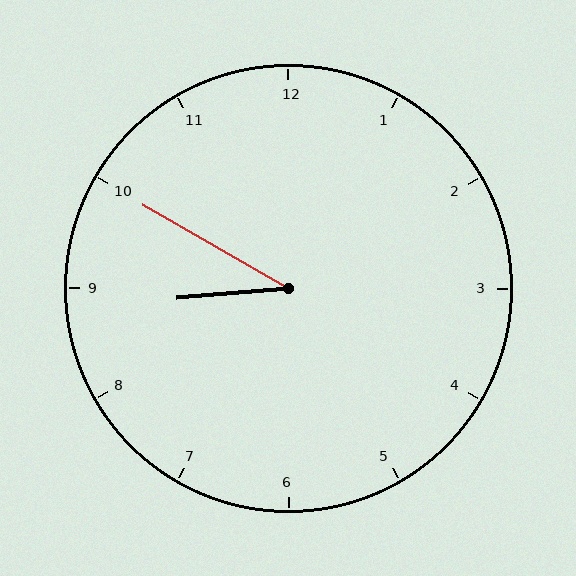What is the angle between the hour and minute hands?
Approximately 35 degrees.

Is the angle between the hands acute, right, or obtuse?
It is acute.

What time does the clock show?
8:50.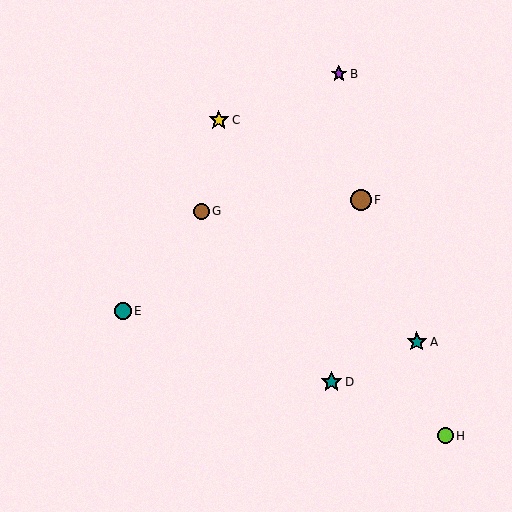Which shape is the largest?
The teal star (labeled D) is the largest.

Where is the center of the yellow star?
The center of the yellow star is at (219, 120).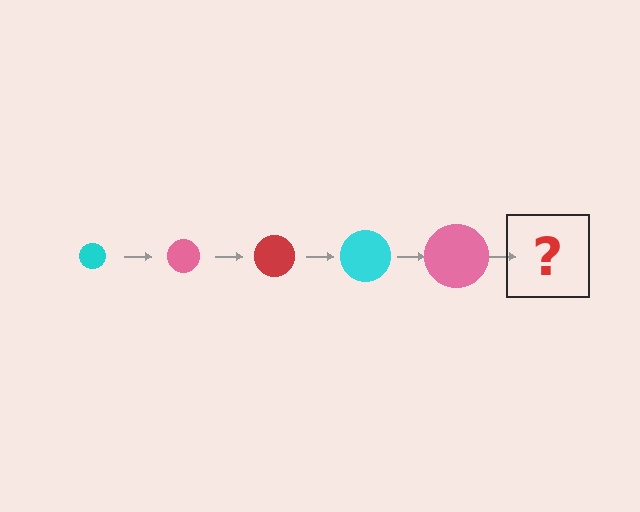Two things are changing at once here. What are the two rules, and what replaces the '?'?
The two rules are that the circle grows larger each step and the color cycles through cyan, pink, and red. The '?' should be a red circle, larger than the previous one.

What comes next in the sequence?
The next element should be a red circle, larger than the previous one.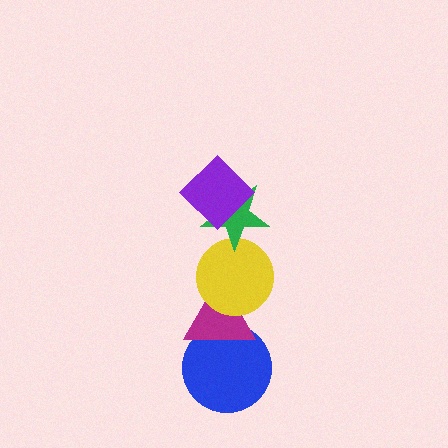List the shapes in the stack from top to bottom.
From top to bottom: the purple diamond, the green star, the yellow circle, the magenta triangle, the blue circle.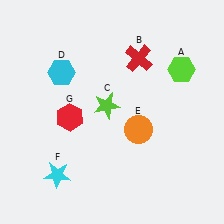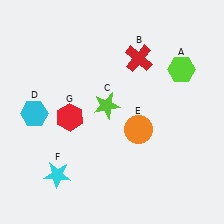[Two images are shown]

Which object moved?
The cyan hexagon (D) moved down.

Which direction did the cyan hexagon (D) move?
The cyan hexagon (D) moved down.